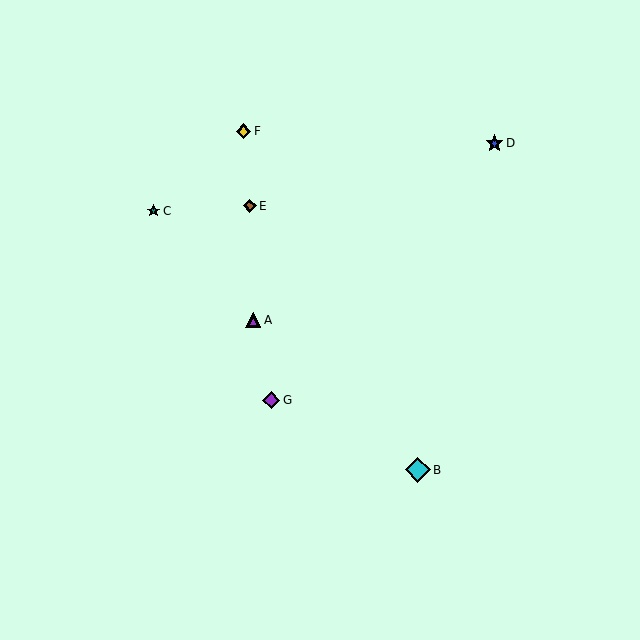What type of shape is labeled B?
Shape B is a cyan diamond.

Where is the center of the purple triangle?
The center of the purple triangle is at (253, 320).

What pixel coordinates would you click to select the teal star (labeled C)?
Click at (153, 211) to select the teal star C.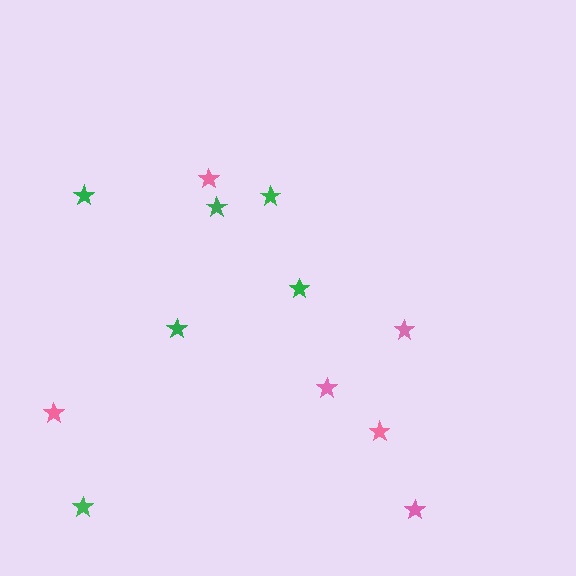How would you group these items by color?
There are 2 groups: one group of green stars (6) and one group of pink stars (6).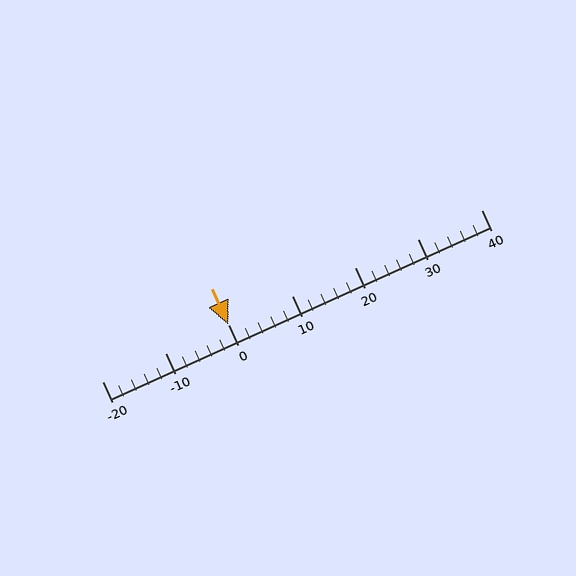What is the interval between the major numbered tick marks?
The major tick marks are spaced 10 units apart.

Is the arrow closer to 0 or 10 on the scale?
The arrow is closer to 0.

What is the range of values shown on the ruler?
The ruler shows values from -20 to 40.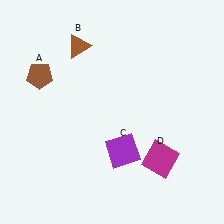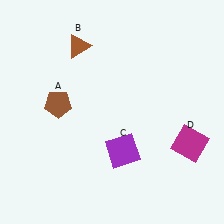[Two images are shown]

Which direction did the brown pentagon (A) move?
The brown pentagon (A) moved down.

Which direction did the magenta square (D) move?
The magenta square (D) moved right.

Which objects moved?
The objects that moved are: the brown pentagon (A), the magenta square (D).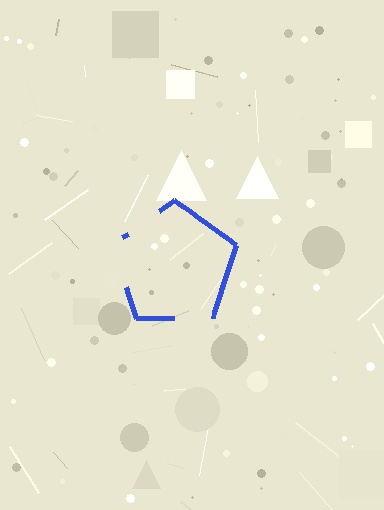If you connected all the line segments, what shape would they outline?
They would outline a pentagon.